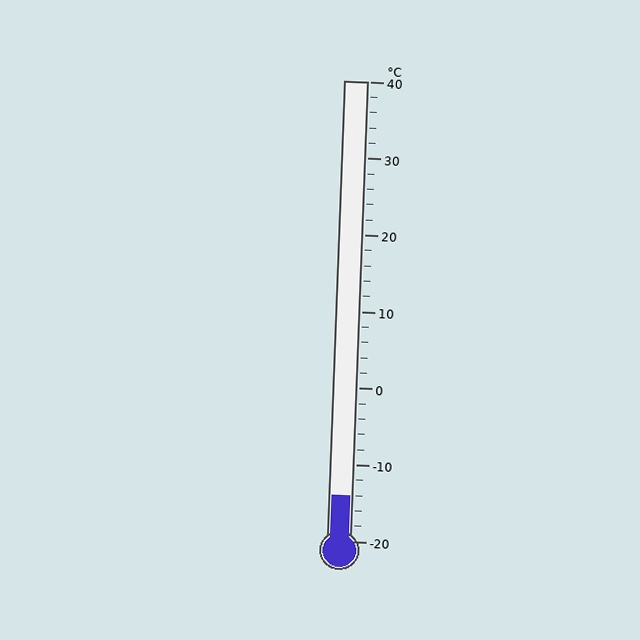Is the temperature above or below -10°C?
The temperature is below -10°C.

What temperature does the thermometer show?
The thermometer shows approximately -14°C.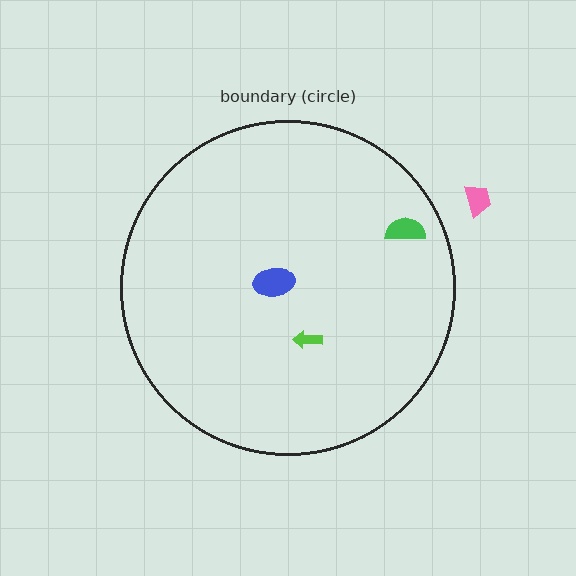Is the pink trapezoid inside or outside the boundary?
Outside.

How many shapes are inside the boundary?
3 inside, 1 outside.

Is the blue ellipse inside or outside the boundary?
Inside.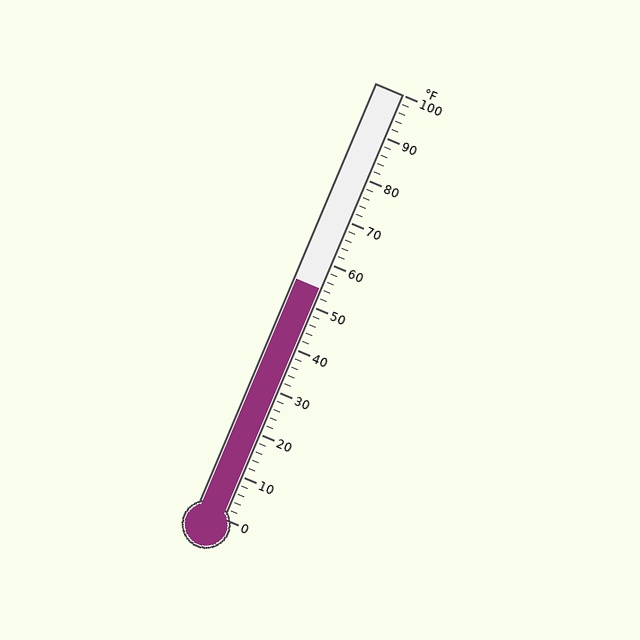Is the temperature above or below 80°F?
The temperature is below 80°F.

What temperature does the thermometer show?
The thermometer shows approximately 54°F.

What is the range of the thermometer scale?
The thermometer scale ranges from 0°F to 100°F.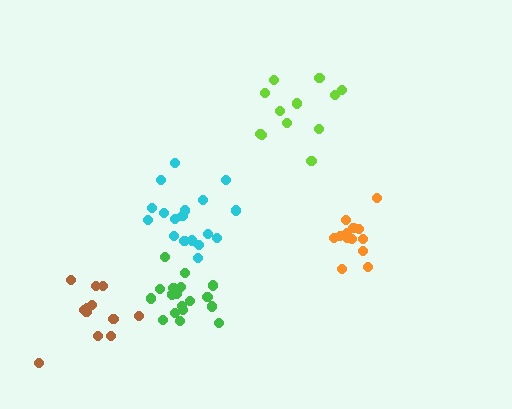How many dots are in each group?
Group 1: 12 dots, Group 2: 18 dots, Group 3: 18 dots, Group 4: 13 dots, Group 5: 12 dots (73 total).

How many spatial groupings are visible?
There are 5 spatial groupings.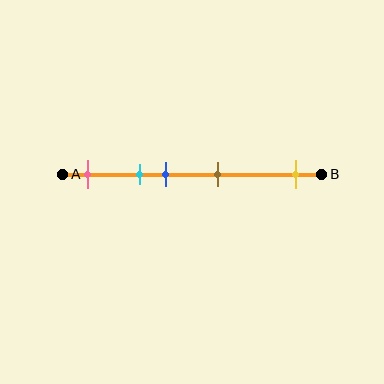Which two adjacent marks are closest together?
The cyan and blue marks are the closest adjacent pair.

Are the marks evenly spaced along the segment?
No, the marks are not evenly spaced.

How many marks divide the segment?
There are 5 marks dividing the segment.